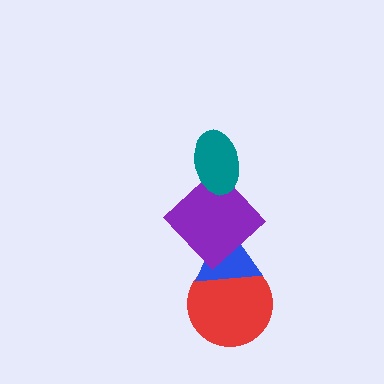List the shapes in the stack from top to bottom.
From top to bottom: the teal ellipse, the purple diamond, the blue triangle, the red circle.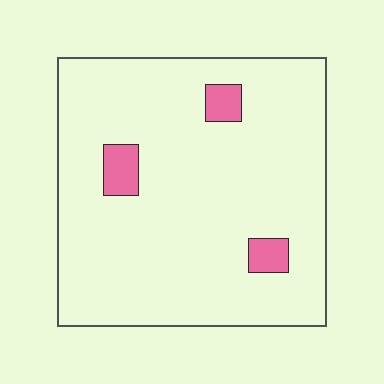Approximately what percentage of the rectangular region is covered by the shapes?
Approximately 5%.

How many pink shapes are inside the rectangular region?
3.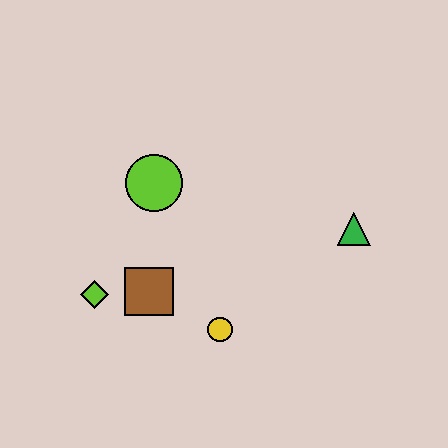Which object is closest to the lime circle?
The brown square is closest to the lime circle.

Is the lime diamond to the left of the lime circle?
Yes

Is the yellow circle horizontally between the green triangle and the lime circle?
Yes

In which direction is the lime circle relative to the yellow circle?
The lime circle is above the yellow circle.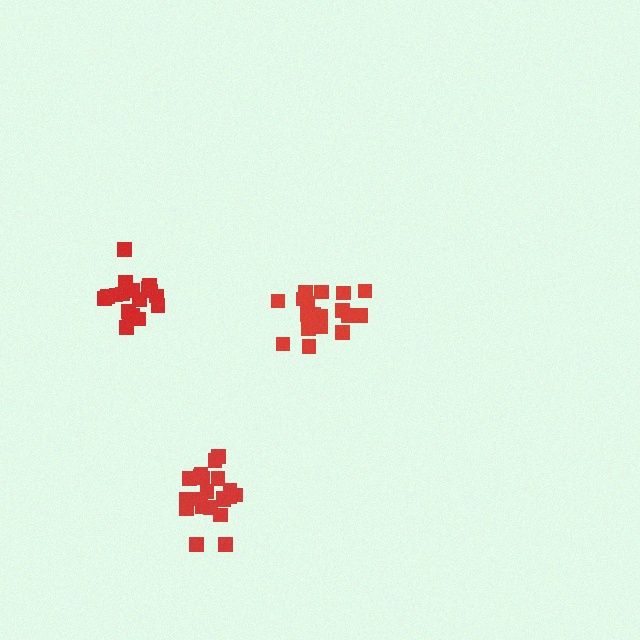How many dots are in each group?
Group 1: 18 dots, Group 2: 20 dots, Group 3: 21 dots (59 total).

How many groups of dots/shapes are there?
There are 3 groups.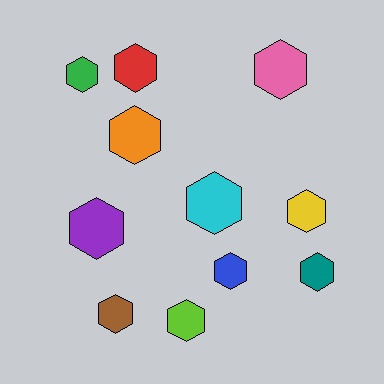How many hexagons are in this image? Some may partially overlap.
There are 11 hexagons.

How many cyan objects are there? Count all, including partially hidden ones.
There is 1 cyan object.